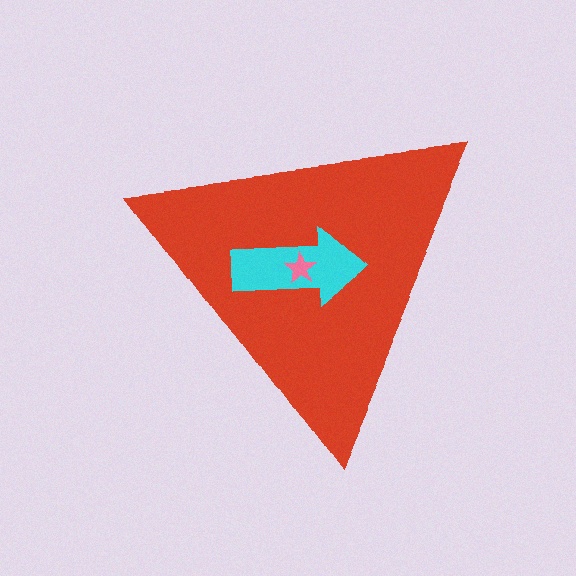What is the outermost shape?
The red triangle.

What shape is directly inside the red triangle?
The cyan arrow.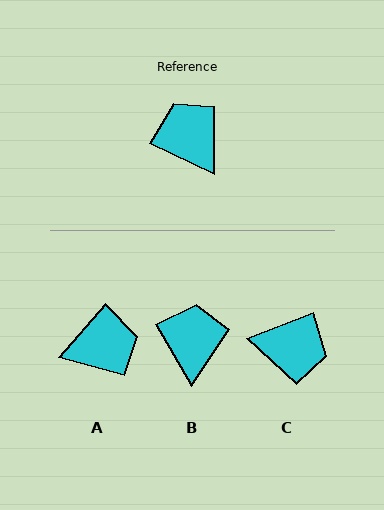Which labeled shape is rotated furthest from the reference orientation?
C, about 133 degrees away.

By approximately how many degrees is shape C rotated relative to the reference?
Approximately 133 degrees clockwise.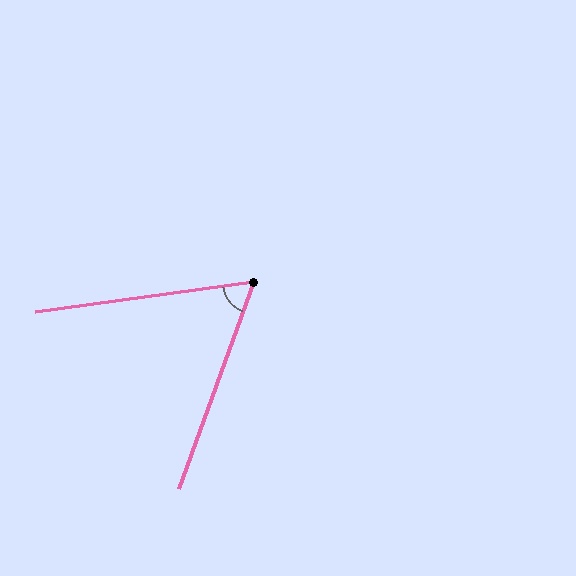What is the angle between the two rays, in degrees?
Approximately 62 degrees.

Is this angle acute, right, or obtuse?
It is acute.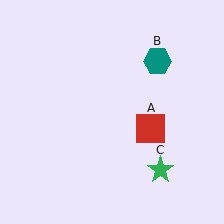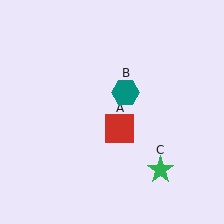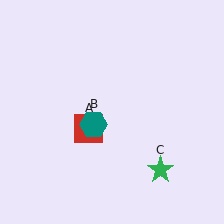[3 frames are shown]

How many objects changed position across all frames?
2 objects changed position: red square (object A), teal hexagon (object B).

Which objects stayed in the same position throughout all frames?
Green star (object C) remained stationary.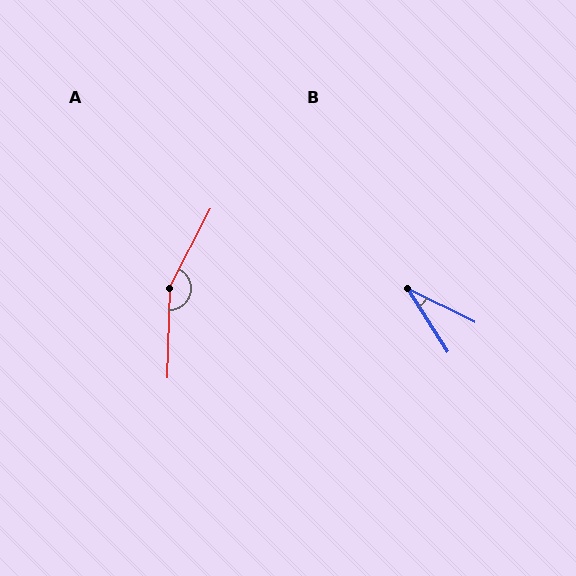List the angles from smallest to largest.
B (31°), A (154°).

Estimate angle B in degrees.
Approximately 31 degrees.